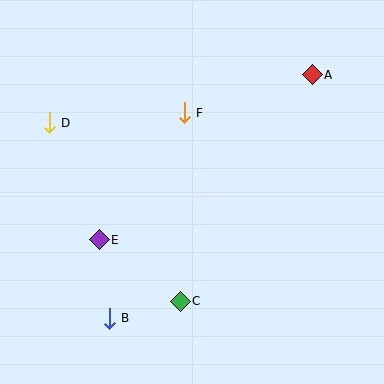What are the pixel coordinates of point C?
Point C is at (180, 301).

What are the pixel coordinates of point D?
Point D is at (49, 123).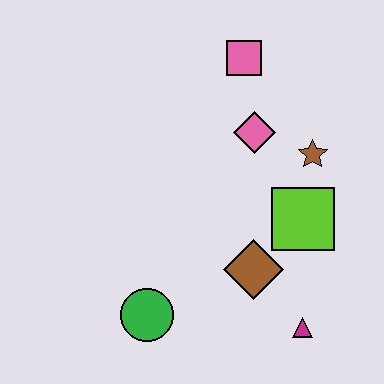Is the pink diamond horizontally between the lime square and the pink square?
Yes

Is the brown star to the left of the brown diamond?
No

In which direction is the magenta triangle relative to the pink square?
The magenta triangle is below the pink square.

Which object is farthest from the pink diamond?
The green circle is farthest from the pink diamond.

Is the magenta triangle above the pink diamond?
No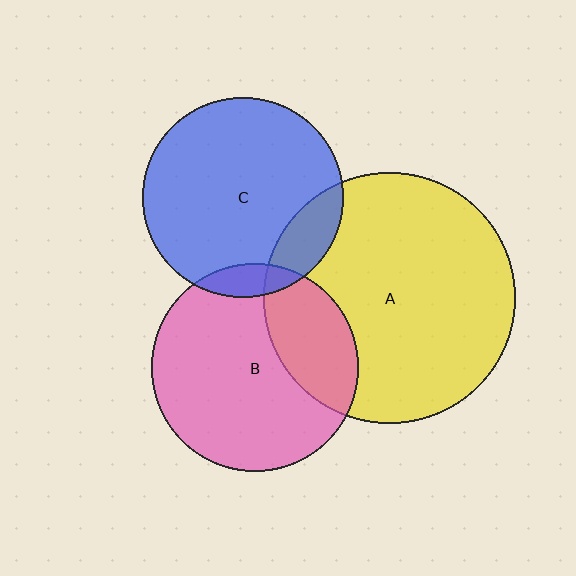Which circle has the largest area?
Circle A (yellow).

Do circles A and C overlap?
Yes.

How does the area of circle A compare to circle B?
Approximately 1.5 times.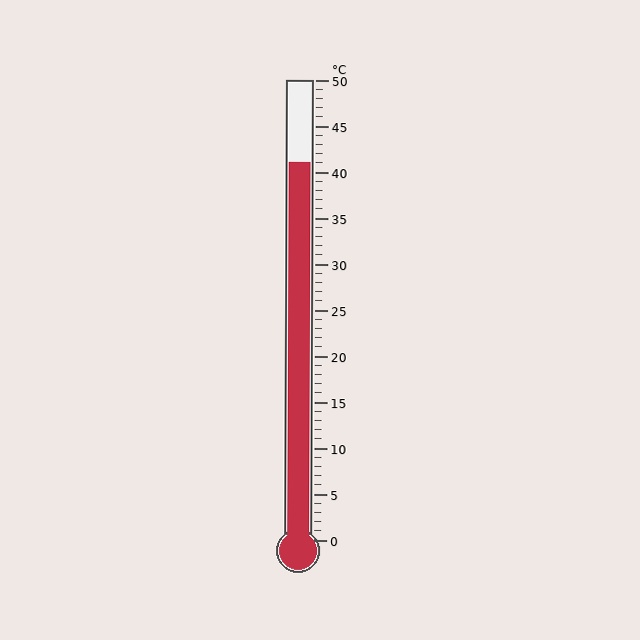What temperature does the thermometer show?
The thermometer shows approximately 41°C.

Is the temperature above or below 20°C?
The temperature is above 20°C.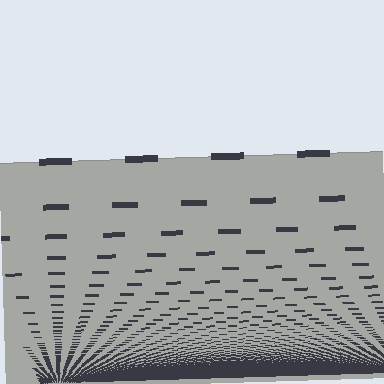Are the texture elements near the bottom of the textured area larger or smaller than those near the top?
Smaller. The gradient is inverted — elements near the bottom are smaller and denser.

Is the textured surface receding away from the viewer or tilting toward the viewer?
The surface appears to tilt toward the viewer. Texture elements get larger and sparser toward the top.